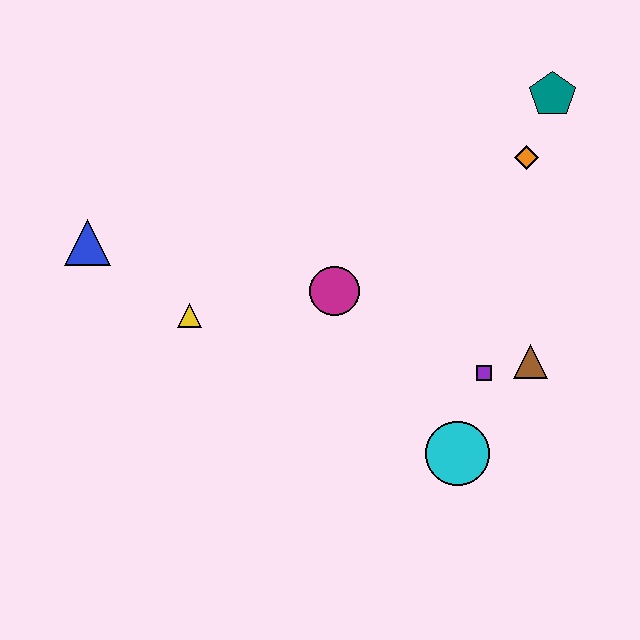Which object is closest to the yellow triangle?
The blue triangle is closest to the yellow triangle.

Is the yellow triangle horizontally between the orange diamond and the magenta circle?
No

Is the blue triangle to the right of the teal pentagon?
No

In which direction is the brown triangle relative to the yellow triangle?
The brown triangle is to the right of the yellow triangle.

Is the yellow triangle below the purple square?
No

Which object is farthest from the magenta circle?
The teal pentagon is farthest from the magenta circle.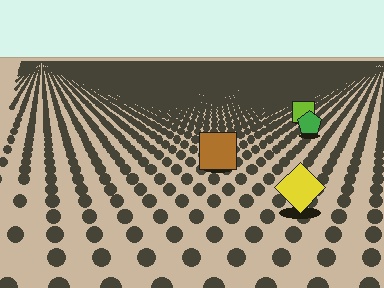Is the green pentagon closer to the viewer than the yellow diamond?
No. The yellow diamond is closer — you can tell from the texture gradient: the ground texture is coarser near it.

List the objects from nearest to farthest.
From nearest to farthest: the yellow diamond, the brown square, the green pentagon, the lime square.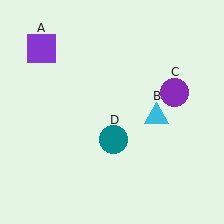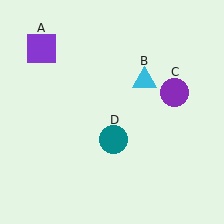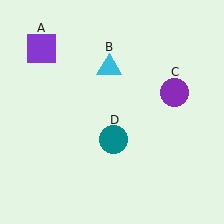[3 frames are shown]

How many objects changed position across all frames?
1 object changed position: cyan triangle (object B).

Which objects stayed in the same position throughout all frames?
Purple square (object A) and purple circle (object C) and teal circle (object D) remained stationary.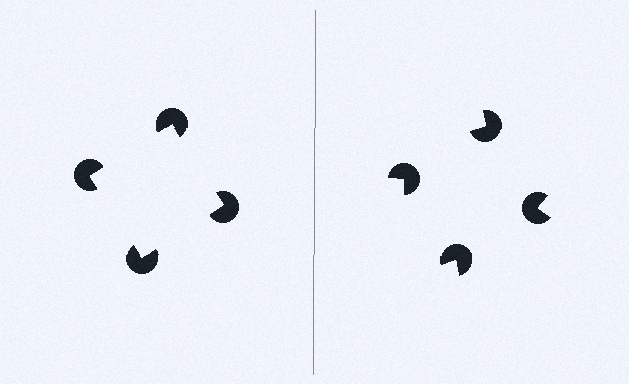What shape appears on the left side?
An illusory square.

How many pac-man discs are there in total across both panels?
8 — 4 on each side.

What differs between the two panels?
The pac-man discs are positioned identically on both sides; only the wedge orientations differ. On the left they align to a square; on the right they are misaligned.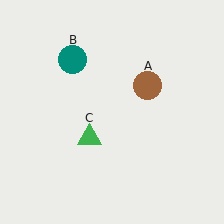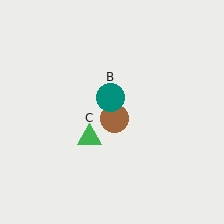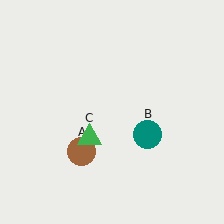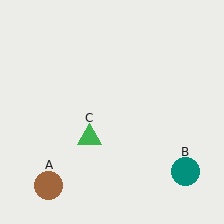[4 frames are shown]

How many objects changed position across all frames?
2 objects changed position: brown circle (object A), teal circle (object B).